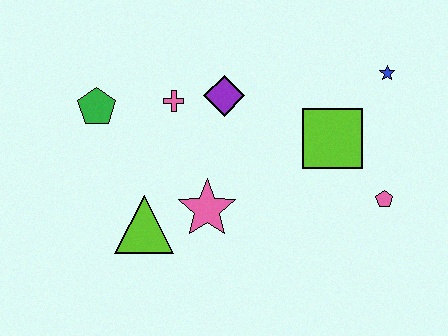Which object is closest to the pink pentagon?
The lime square is closest to the pink pentagon.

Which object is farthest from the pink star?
The blue star is farthest from the pink star.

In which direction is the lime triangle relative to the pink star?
The lime triangle is to the left of the pink star.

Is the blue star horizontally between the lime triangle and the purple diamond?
No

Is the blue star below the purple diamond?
No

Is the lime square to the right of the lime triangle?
Yes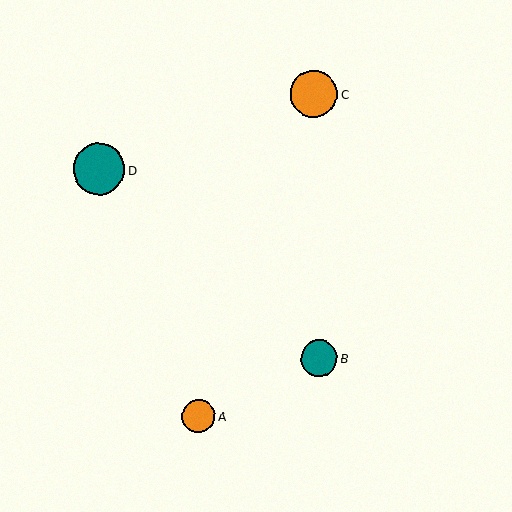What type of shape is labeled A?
Shape A is an orange circle.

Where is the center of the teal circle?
The center of the teal circle is at (319, 358).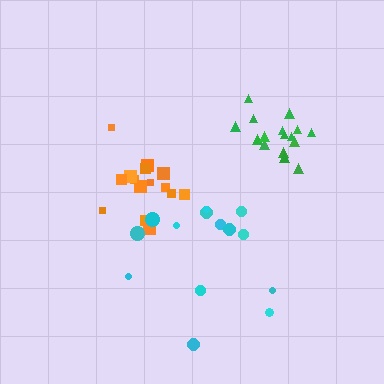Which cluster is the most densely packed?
Green.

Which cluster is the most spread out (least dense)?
Cyan.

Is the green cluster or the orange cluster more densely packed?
Green.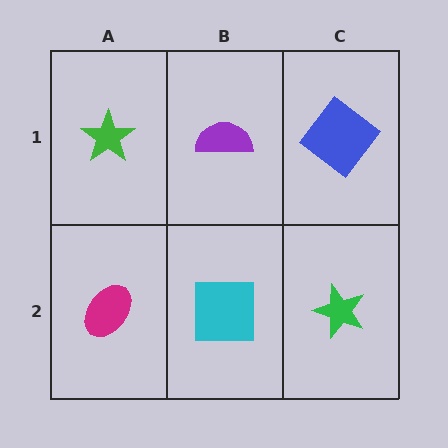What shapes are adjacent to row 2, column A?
A green star (row 1, column A), a cyan square (row 2, column B).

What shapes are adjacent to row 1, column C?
A green star (row 2, column C), a purple semicircle (row 1, column B).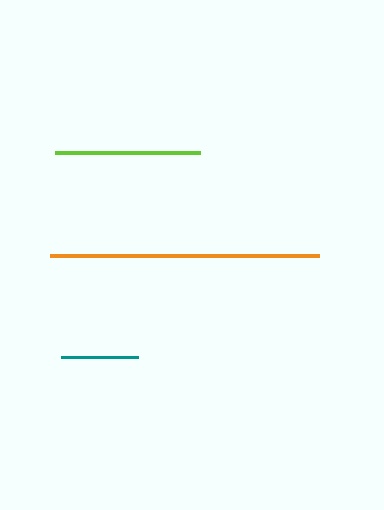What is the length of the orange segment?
The orange segment is approximately 269 pixels long.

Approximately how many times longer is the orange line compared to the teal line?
The orange line is approximately 3.5 times the length of the teal line.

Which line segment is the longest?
The orange line is the longest at approximately 269 pixels.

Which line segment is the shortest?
The teal line is the shortest at approximately 77 pixels.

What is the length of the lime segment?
The lime segment is approximately 146 pixels long.